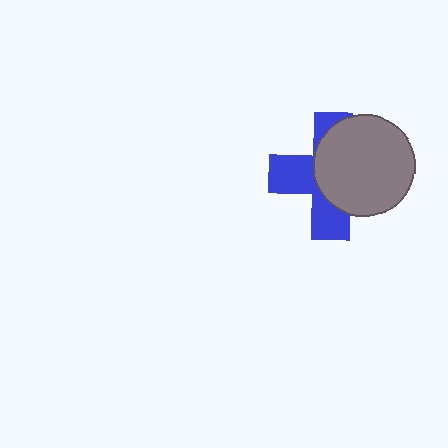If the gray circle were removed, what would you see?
You would see the complete blue cross.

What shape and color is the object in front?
The object in front is a gray circle.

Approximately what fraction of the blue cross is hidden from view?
Roughly 55% of the blue cross is hidden behind the gray circle.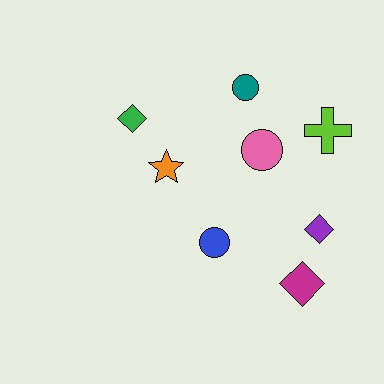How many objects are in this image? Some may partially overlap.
There are 8 objects.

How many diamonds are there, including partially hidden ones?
There are 3 diamonds.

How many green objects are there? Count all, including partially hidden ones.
There is 1 green object.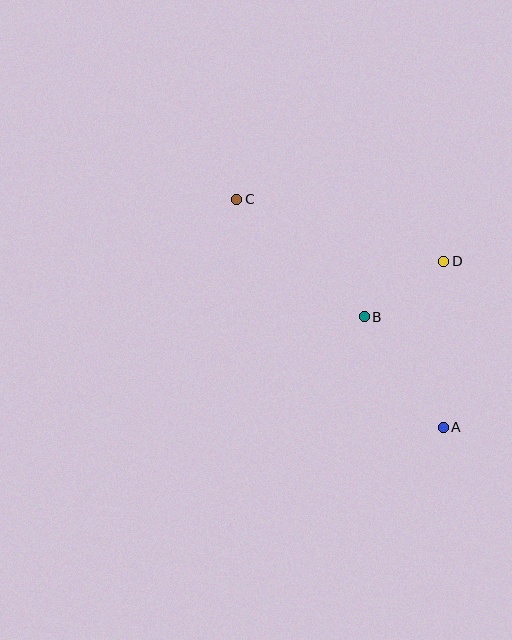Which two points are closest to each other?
Points B and D are closest to each other.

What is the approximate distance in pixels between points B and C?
The distance between B and C is approximately 173 pixels.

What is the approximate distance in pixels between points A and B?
The distance between A and B is approximately 136 pixels.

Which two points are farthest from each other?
Points A and C are farthest from each other.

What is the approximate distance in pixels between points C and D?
The distance between C and D is approximately 216 pixels.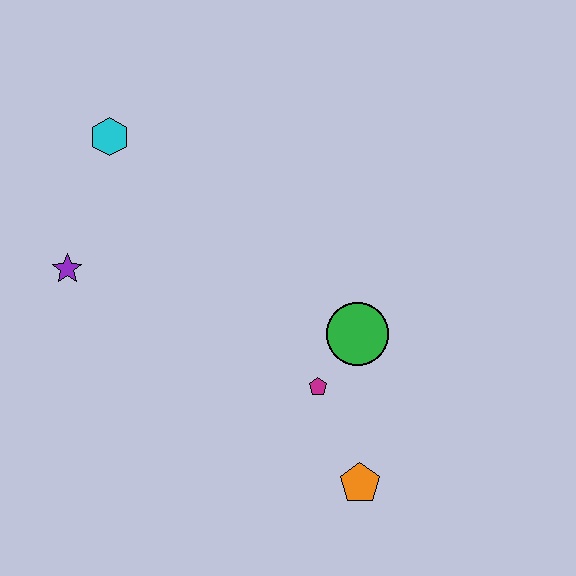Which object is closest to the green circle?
The magenta pentagon is closest to the green circle.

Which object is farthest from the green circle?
The cyan hexagon is farthest from the green circle.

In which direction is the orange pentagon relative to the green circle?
The orange pentagon is below the green circle.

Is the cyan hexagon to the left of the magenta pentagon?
Yes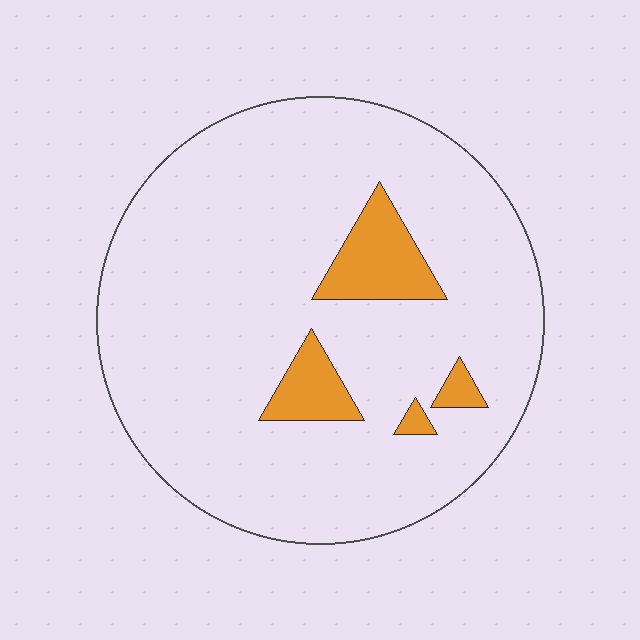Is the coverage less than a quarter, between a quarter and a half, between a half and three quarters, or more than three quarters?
Less than a quarter.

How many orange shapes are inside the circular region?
4.